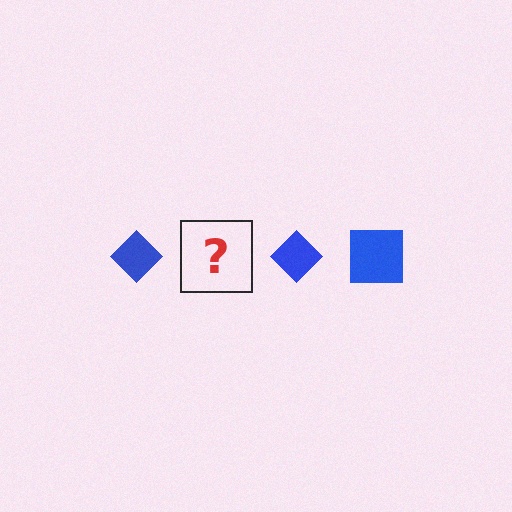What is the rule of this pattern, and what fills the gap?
The rule is that the pattern cycles through diamond, square shapes in blue. The gap should be filled with a blue square.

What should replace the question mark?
The question mark should be replaced with a blue square.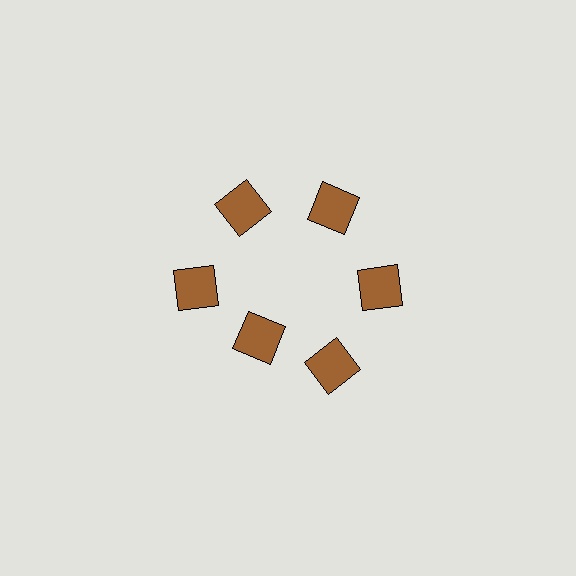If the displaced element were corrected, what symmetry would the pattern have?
It would have 6-fold rotational symmetry — the pattern would map onto itself every 60 degrees.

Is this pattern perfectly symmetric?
No. The 6 brown squares are arranged in a ring, but one element near the 7 o'clock position is pulled inward toward the center, breaking the 6-fold rotational symmetry.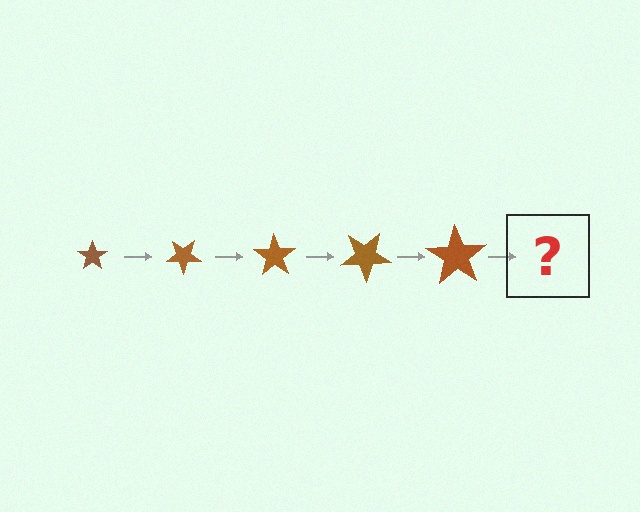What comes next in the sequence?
The next element should be a star, larger than the previous one and rotated 175 degrees from the start.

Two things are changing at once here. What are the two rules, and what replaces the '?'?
The two rules are that the star grows larger each step and it rotates 35 degrees each step. The '?' should be a star, larger than the previous one and rotated 175 degrees from the start.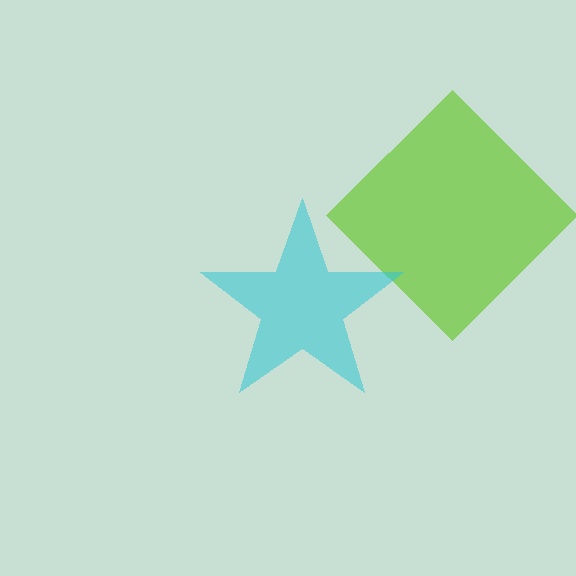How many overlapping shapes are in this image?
There are 2 overlapping shapes in the image.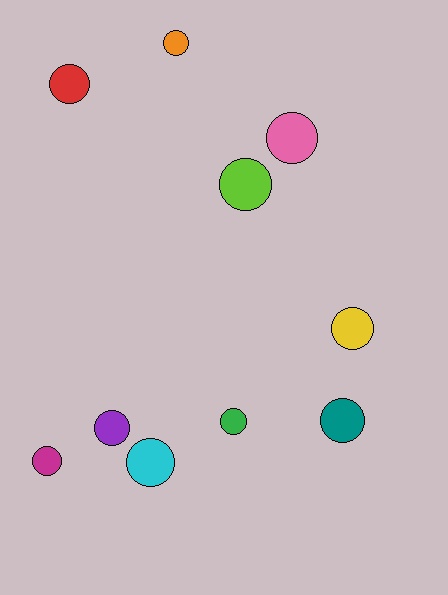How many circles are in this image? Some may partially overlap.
There are 10 circles.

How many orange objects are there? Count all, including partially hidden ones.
There is 1 orange object.